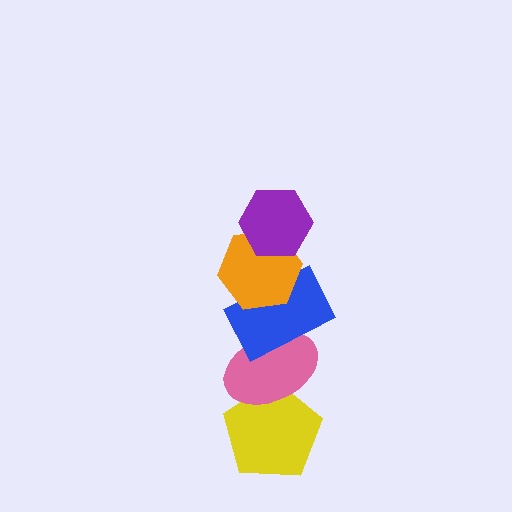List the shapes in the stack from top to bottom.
From top to bottom: the purple hexagon, the orange hexagon, the blue rectangle, the pink ellipse, the yellow pentagon.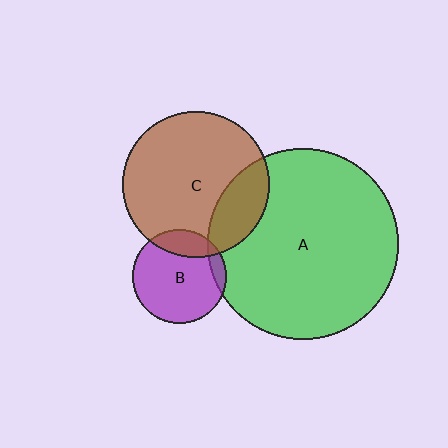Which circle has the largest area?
Circle A (green).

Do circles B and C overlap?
Yes.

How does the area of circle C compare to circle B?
Approximately 2.4 times.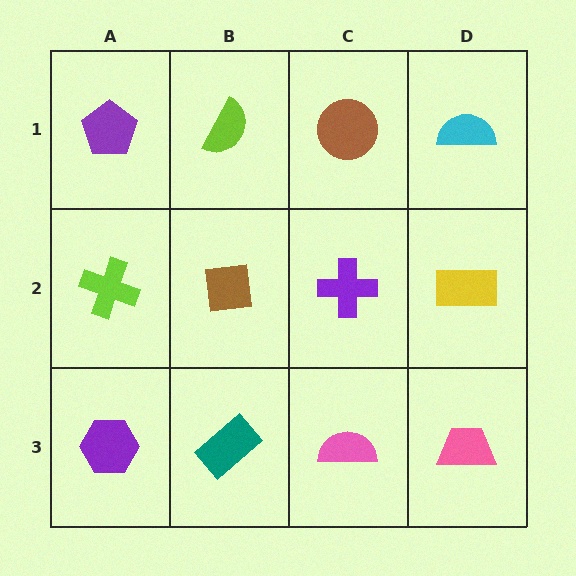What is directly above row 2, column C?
A brown circle.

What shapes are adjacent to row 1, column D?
A yellow rectangle (row 2, column D), a brown circle (row 1, column C).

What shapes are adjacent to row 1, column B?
A brown square (row 2, column B), a purple pentagon (row 1, column A), a brown circle (row 1, column C).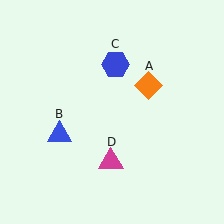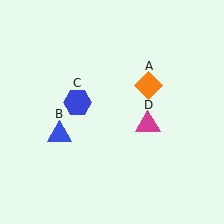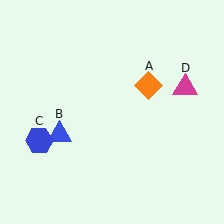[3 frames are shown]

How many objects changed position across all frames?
2 objects changed position: blue hexagon (object C), magenta triangle (object D).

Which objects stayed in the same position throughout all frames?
Orange diamond (object A) and blue triangle (object B) remained stationary.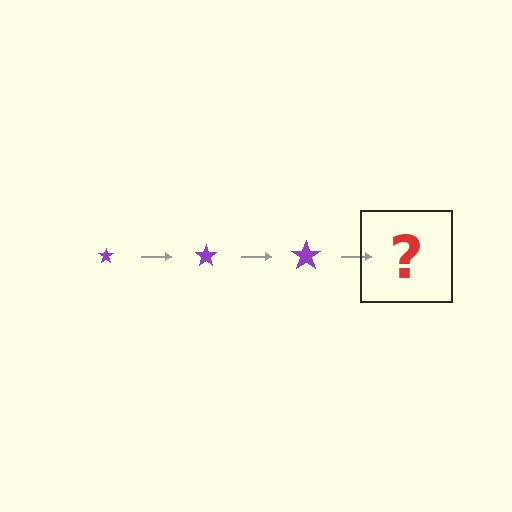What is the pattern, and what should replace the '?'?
The pattern is that the star gets progressively larger each step. The '?' should be a purple star, larger than the previous one.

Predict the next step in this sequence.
The next step is a purple star, larger than the previous one.